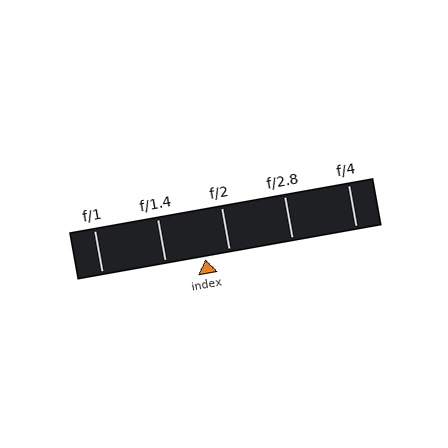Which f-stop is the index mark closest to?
The index mark is closest to f/2.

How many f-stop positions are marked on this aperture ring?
There are 5 f-stop positions marked.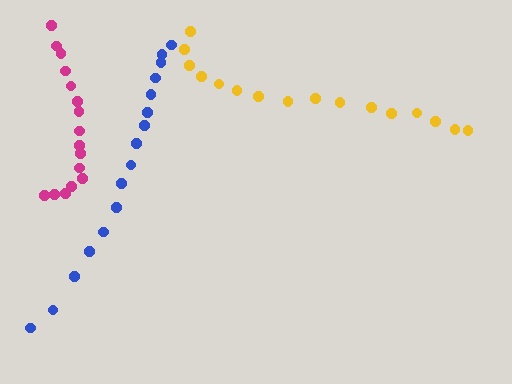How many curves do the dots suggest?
There are 3 distinct paths.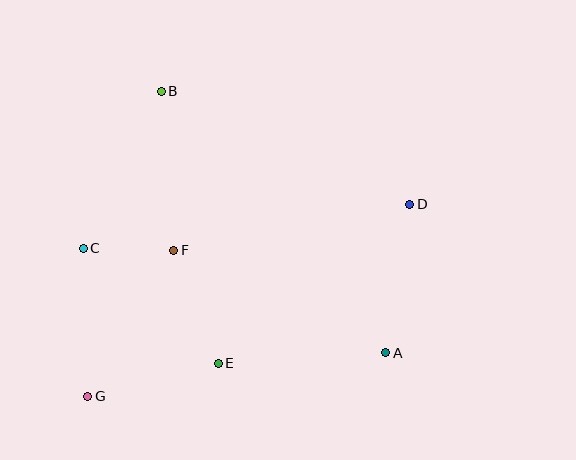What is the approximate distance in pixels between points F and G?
The distance between F and G is approximately 169 pixels.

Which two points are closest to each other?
Points C and F are closest to each other.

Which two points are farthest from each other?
Points D and G are farthest from each other.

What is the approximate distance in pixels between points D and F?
The distance between D and F is approximately 240 pixels.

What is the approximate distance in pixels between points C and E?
The distance between C and E is approximately 178 pixels.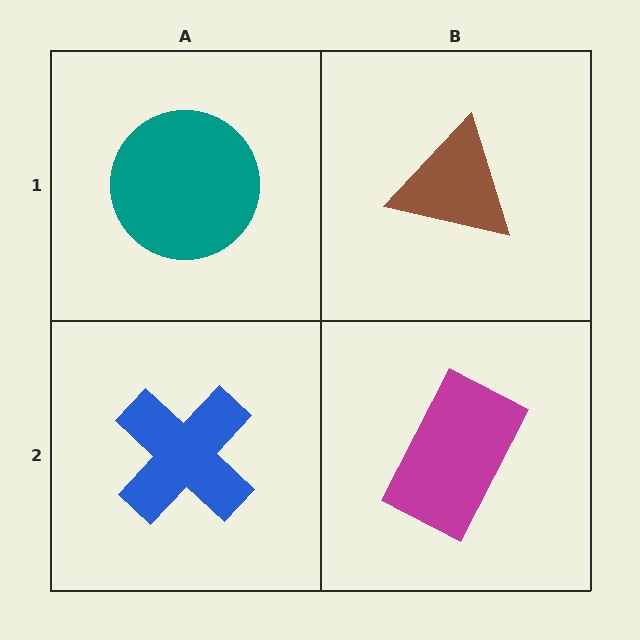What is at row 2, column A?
A blue cross.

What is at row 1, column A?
A teal circle.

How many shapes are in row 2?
2 shapes.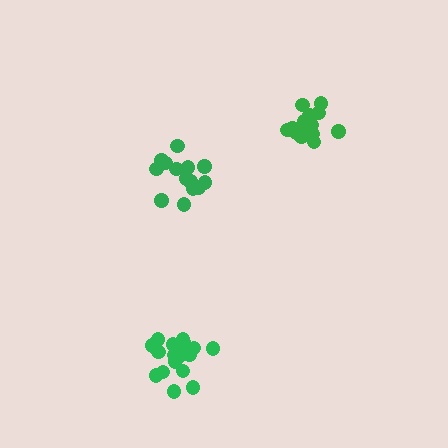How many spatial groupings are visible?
There are 3 spatial groupings.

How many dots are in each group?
Group 1: 20 dots, Group 2: 20 dots, Group 3: 14 dots (54 total).